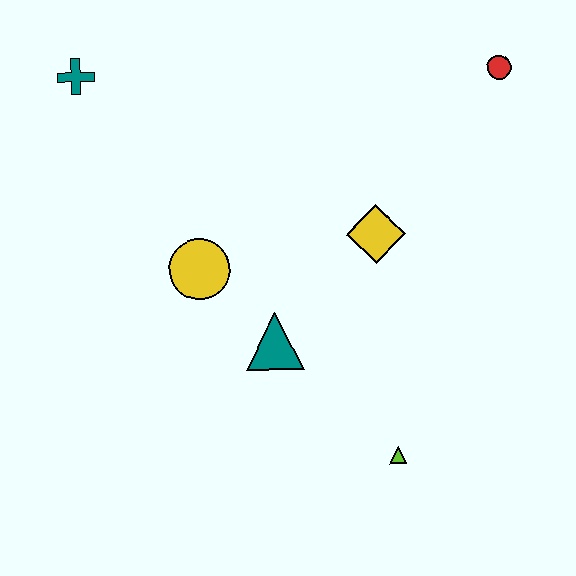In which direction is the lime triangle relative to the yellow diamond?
The lime triangle is below the yellow diamond.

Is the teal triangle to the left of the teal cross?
No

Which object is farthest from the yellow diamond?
The teal cross is farthest from the yellow diamond.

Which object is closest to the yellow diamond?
The teal triangle is closest to the yellow diamond.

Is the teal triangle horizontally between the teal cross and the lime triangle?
Yes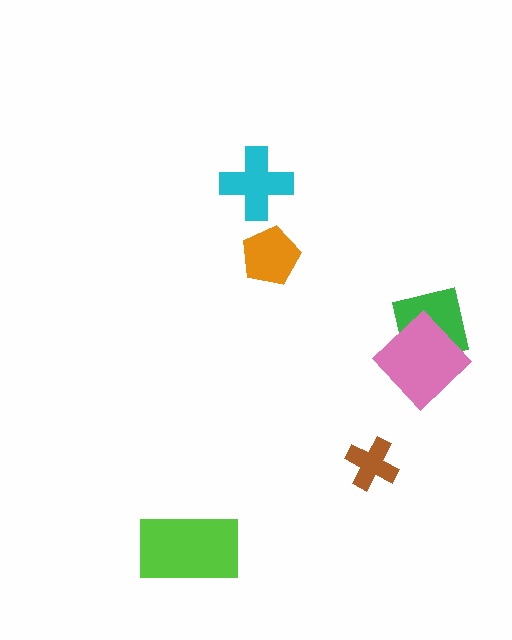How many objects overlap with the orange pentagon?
0 objects overlap with the orange pentagon.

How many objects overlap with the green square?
1 object overlaps with the green square.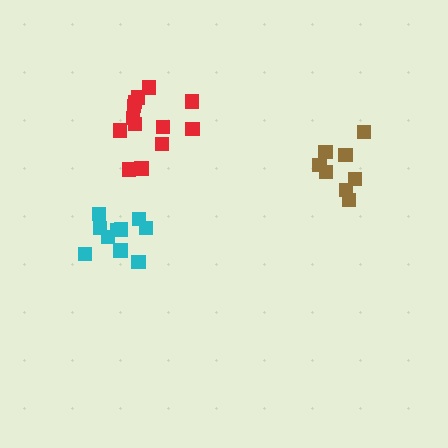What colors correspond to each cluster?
The clusters are colored: brown, cyan, red.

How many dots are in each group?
Group 1: 8 dots, Group 2: 10 dots, Group 3: 13 dots (31 total).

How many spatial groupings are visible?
There are 3 spatial groupings.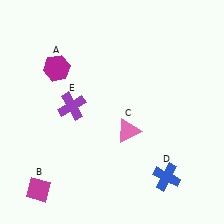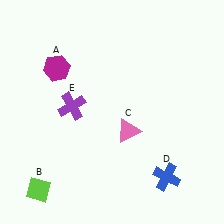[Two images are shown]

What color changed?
The diamond (B) changed from magenta in Image 1 to lime in Image 2.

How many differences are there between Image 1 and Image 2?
There is 1 difference between the two images.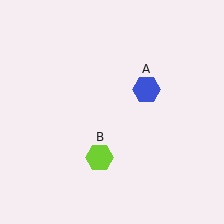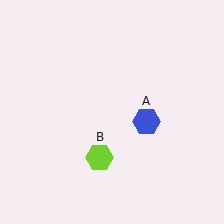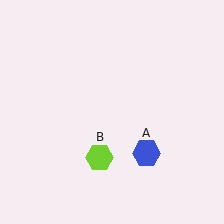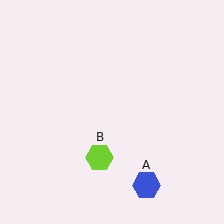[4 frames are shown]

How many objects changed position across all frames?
1 object changed position: blue hexagon (object A).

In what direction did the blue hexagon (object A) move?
The blue hexagon (object A) moved down.